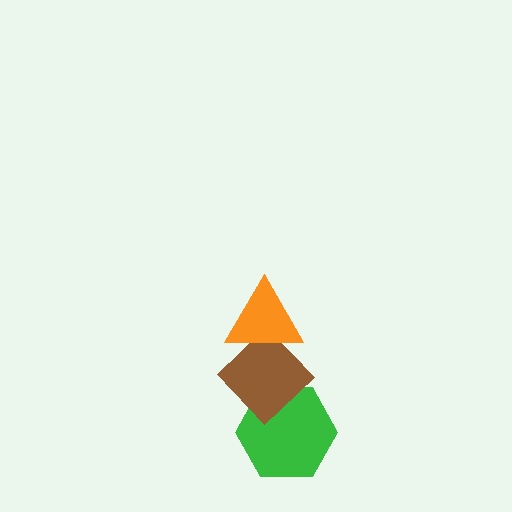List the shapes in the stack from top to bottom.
From top to bottom: the orange triangle, the brown diamond, the green hexagon.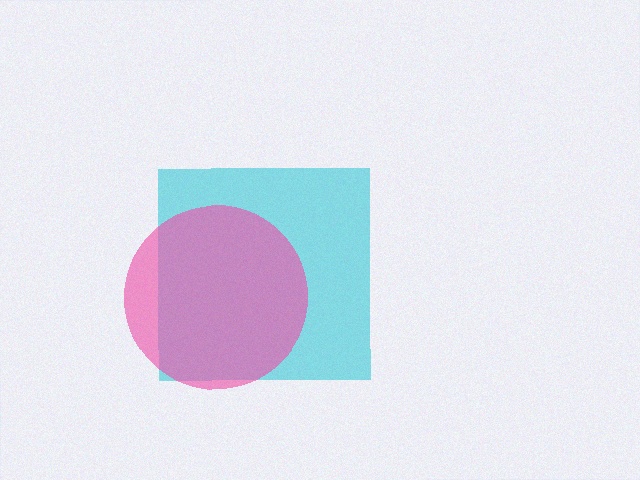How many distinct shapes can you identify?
There are 2 distinct shapes: a cyan square, a pink circle.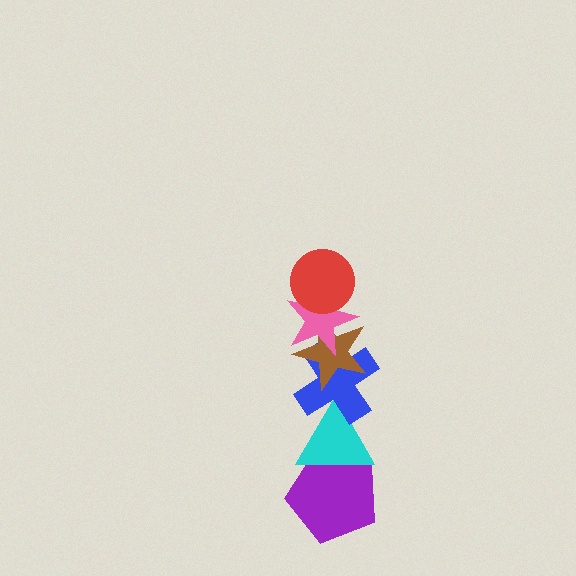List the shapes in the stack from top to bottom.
From top to bottom: the red circle, the pink star, the brown star, the blue cross, the cyan triangle, the purple pentagon.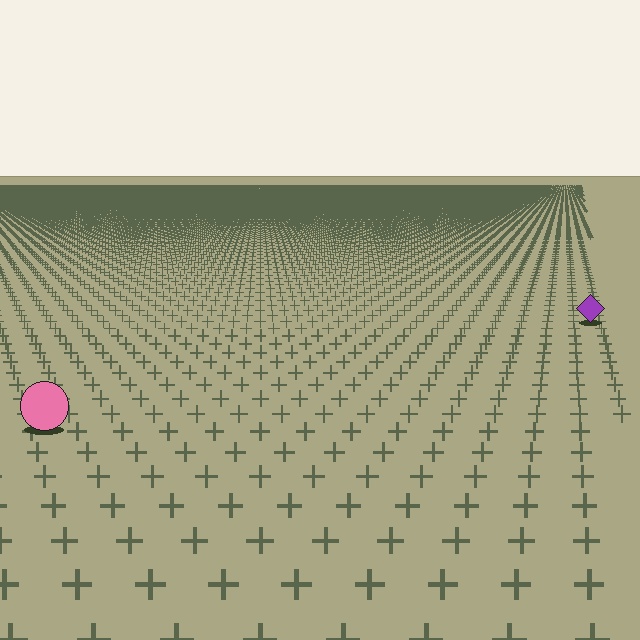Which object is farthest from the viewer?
The purple diamond is farthest from the viewer. It appears smaller and the ground texture around it is denser.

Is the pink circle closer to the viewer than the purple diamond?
Yes. The pink circle is closer — you can tell from the texture gradient: the ground texture is coarser near it.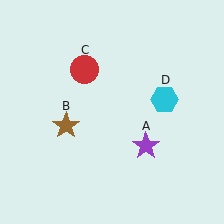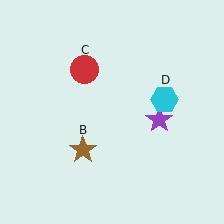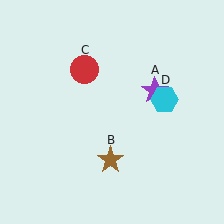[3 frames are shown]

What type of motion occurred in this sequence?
The purple star (object A), brown star (object B) rotated counterclockwise around the center of the scene.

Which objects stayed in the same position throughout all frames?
Red circle (object C) and cyan hexagon (object D) remained stationary.